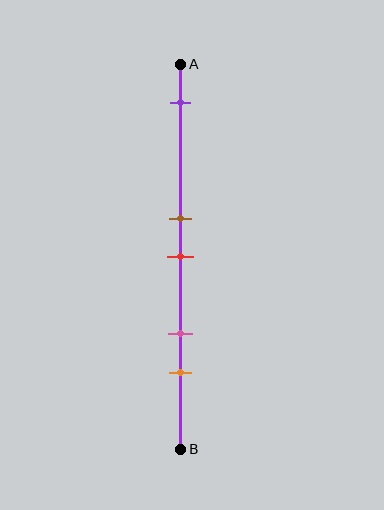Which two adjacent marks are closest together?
The brown and red marks are the closest adjacent pair.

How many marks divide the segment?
There are 5 marks dividing the segment.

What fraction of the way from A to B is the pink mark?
The pink mark is approximately 70% (0.7) of the way from A to B.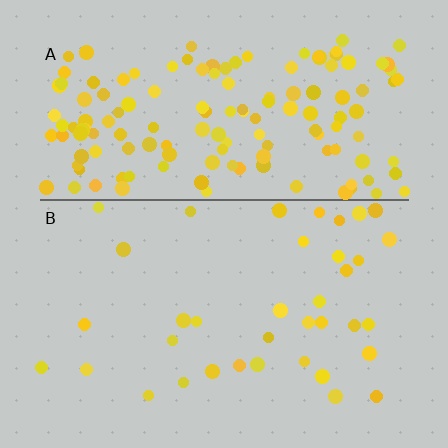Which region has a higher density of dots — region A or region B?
A (the top).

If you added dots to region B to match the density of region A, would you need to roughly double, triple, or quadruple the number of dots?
Approximately quadruple.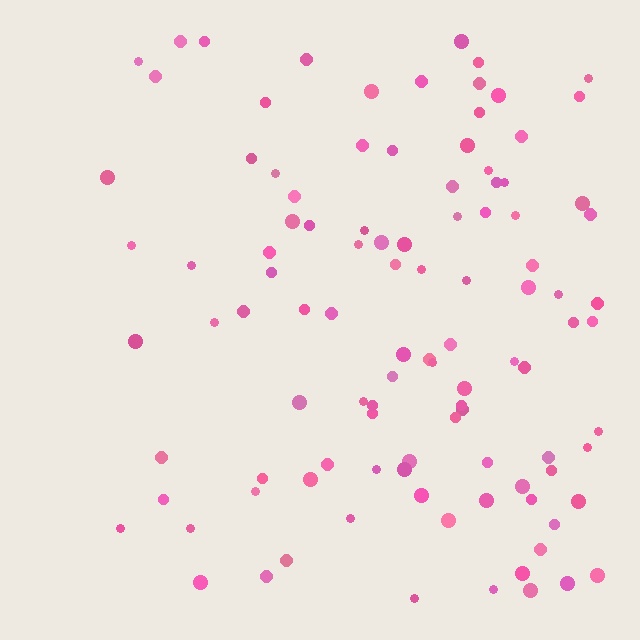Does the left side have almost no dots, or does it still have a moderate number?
Still a moderate number, just noticeably fewer than the right.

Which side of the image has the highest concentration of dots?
The right.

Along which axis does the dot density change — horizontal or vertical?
Horizontal.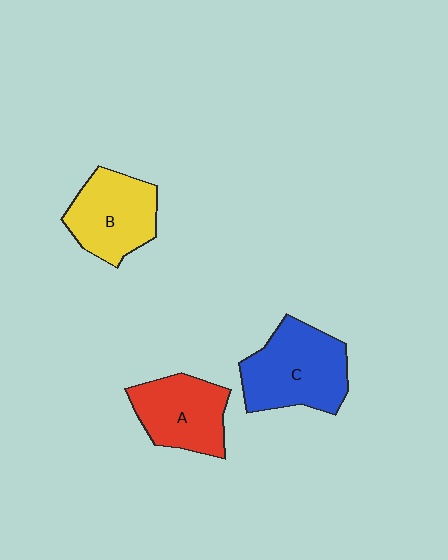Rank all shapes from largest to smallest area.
From largest to smallest: C (blue), B (yellow), A (red).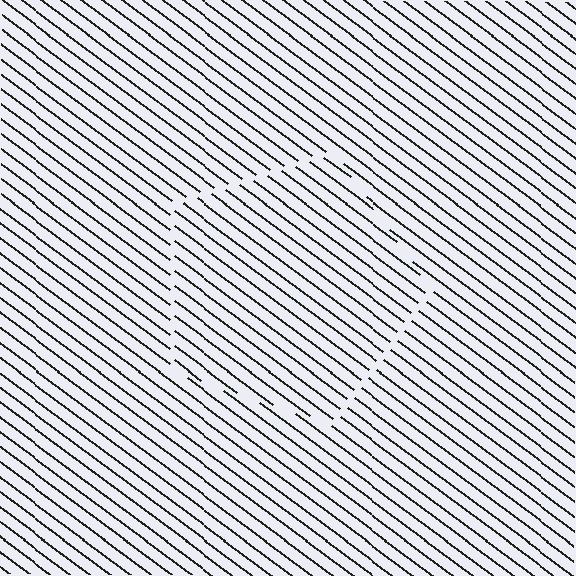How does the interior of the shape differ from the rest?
The interior of the shape contains the same grating, shifted by half a period — the contour is defined by the phase discontinuity where line-ends from the inner and outer gratings abut.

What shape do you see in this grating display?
An illusory pentagon. The interior of the shape contains the same grating, shifted by half a period — the contour is defined by the phase discontinuity where line-ends from the inner and outer gratings abut.